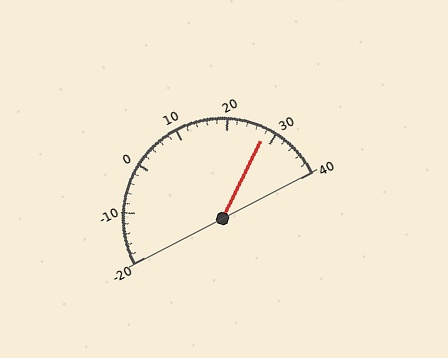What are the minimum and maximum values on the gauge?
The gauge ranges from -20 to 40.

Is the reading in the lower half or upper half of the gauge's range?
The reading is in the upper half of the range (-20 to 40).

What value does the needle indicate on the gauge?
The needle indicates approximately 28.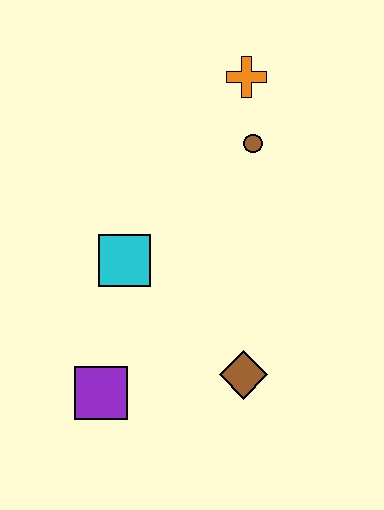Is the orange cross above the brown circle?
Yes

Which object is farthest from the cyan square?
The orange cross is farthest from the cyan square.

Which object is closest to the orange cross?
The brown circle is closest to the orange cross.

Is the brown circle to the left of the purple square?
No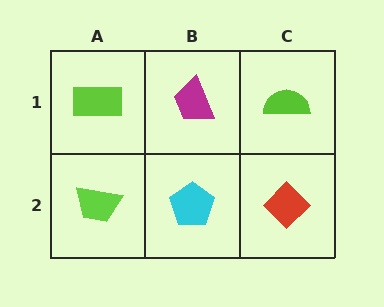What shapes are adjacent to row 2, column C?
A lime semicircle (row 1, column C), a cyan pentagon (row 2, column B).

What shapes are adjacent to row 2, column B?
A magenta trapezoid (row 1, column B), a lime trapezoid (row 2, column A), a red diamond (row 2, column C).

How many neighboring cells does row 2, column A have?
2.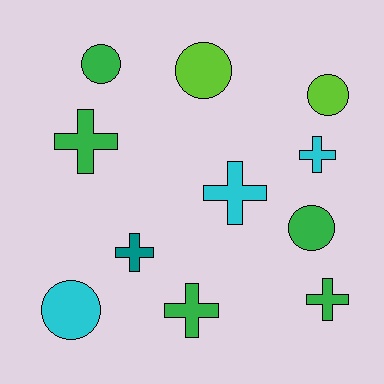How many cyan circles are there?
There is 1 cyan circle.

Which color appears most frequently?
Green, with 5 objects.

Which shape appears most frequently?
Cross, with 6 objects.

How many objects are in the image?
There are 11 objects.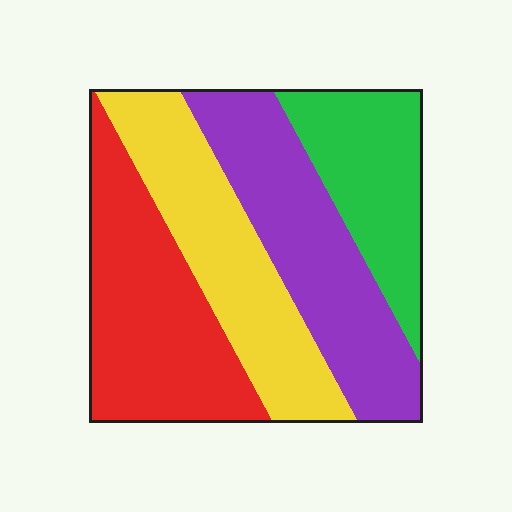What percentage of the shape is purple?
Purple covers roughly 25% of the shape.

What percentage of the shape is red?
Red covers about 30% of the shape.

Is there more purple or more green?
Purple.